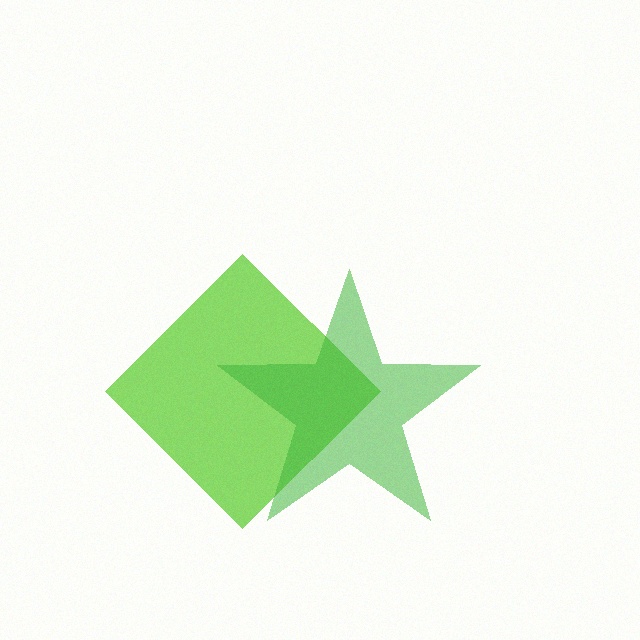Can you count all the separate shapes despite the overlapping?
Yes, there are 2 separate shapes.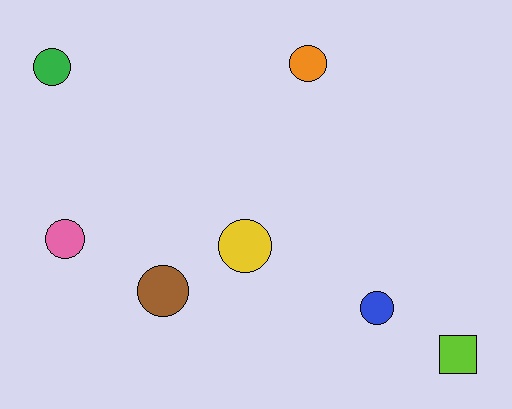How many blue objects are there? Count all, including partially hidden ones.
There is 1 blue object.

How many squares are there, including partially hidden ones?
There is 1 square.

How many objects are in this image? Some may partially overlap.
There are 7 objects.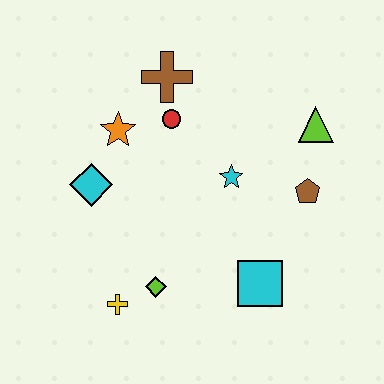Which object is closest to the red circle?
The brown cross is closest to the red circle.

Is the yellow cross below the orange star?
Yes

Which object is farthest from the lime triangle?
The yellow cross is farthest from the lime triangle.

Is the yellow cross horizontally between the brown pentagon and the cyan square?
No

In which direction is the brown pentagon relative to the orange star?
The brown pentagon is to the right of the orange star.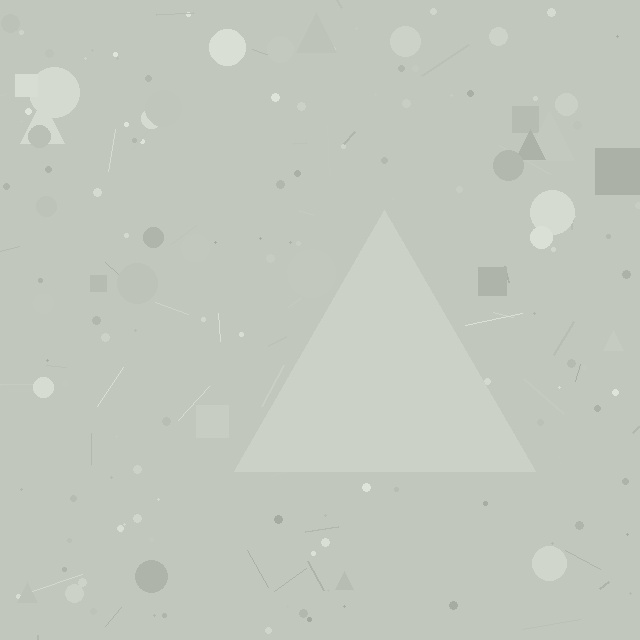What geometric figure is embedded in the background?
A triangle is embedded in the background.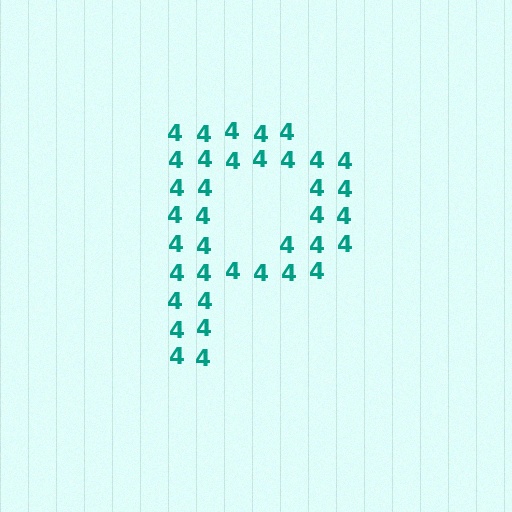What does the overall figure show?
The overall figure shows the letter P.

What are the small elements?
The small elements are digit 4's.